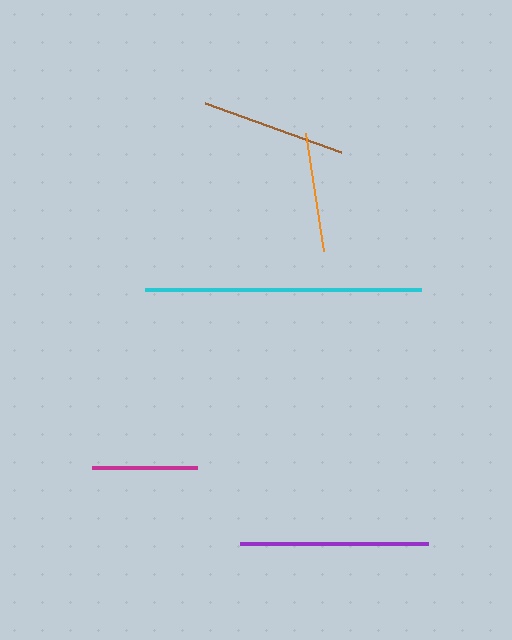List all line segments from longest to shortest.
From longest to shortest: cyan, purple, brown, orange, magenta.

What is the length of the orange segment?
The orange segment is approximately 120 pixels long.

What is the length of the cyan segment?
The cyan segment is approximately 277 pixels long.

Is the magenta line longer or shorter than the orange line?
The orange line is longer than the magenta line.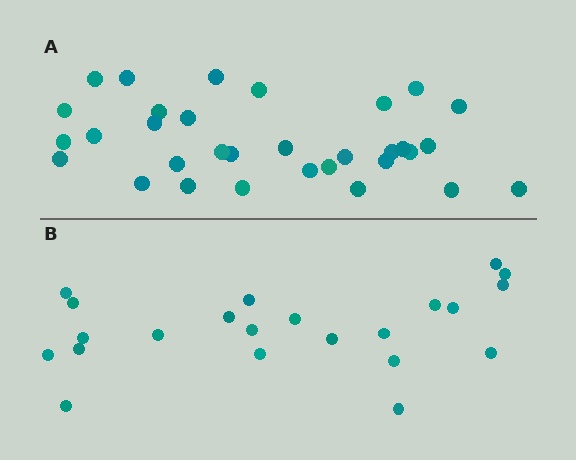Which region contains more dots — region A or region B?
Region A (the top region) has more dots.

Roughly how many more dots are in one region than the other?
Region A has roughly 10 or so more dots than region B.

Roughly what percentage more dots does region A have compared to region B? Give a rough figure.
About 45% more.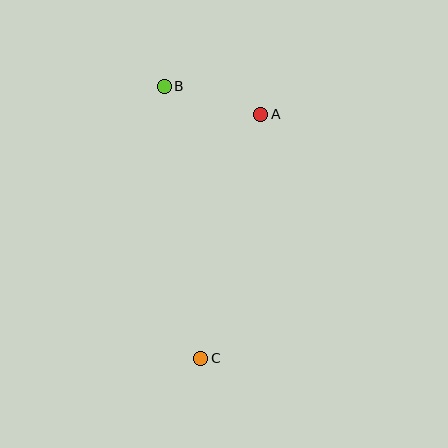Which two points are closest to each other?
Points A and B are closest to each other.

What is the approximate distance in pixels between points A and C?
The distance between A and C is approximately 251 pixels.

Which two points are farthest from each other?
Points B and C are farthest from each other.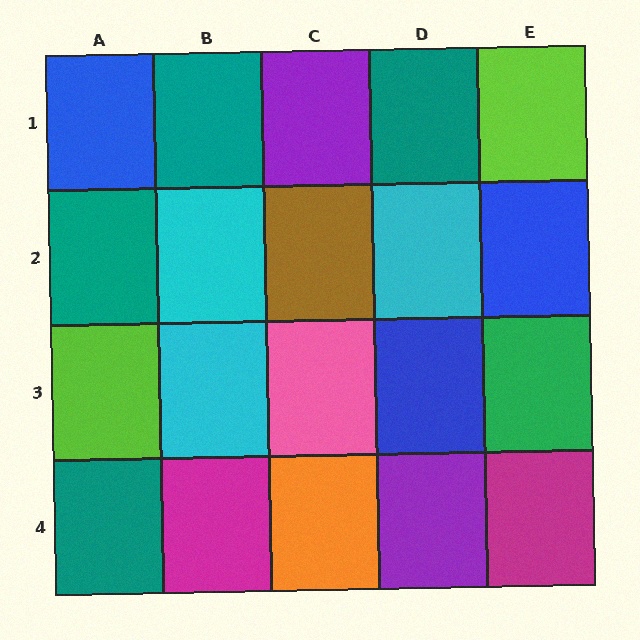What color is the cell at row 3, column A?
Lime.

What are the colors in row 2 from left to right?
Teal, cyan, brown, cyan, blue.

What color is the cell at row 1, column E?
Lime.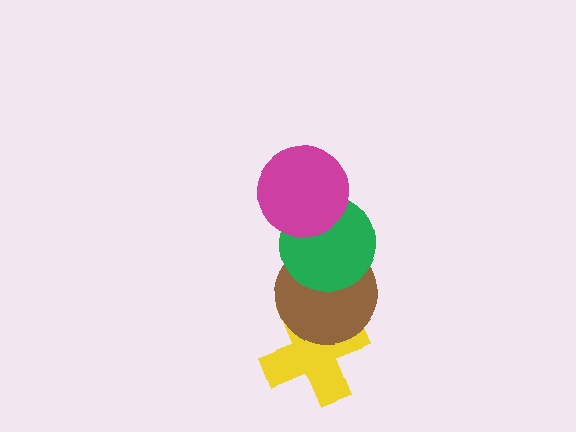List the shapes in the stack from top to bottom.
From top to bottom: the magenta circle, the green circle, the brown circle, the yellow cross.